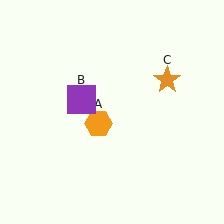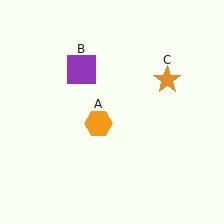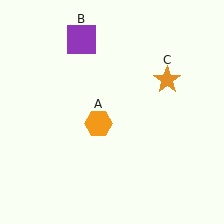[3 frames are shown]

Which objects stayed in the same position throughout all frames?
Orange hexagon (object A) and orange star (object C) remained stationary.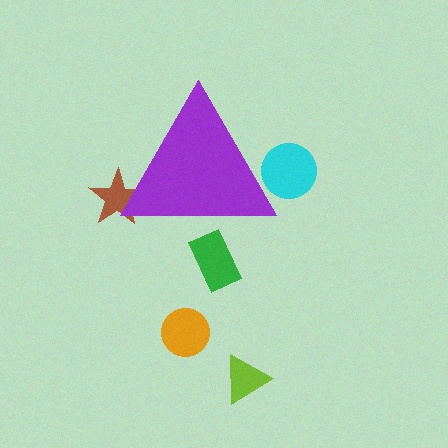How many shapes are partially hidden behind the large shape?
3 shapes are partially hidden.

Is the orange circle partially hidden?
No, the orange circle is fully visible.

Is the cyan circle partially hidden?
Yes, the cyan circle is partially hidden behind the purple triangle.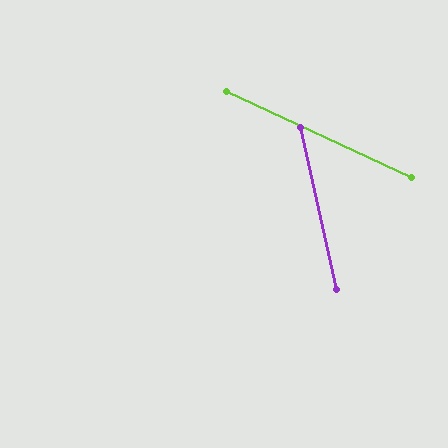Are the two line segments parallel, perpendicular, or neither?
Neither parallel nor perpendicular — they differ by about 53°.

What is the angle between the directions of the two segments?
Approximately 53 degrees.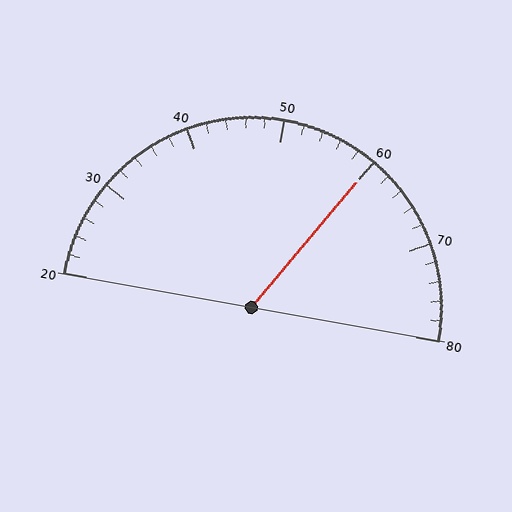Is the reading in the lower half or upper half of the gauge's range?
The reading is in the upper half of the range (20 to 80).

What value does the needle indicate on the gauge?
The needle indicates approximately 60.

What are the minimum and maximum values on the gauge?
The gauge ranges from 20 to 80.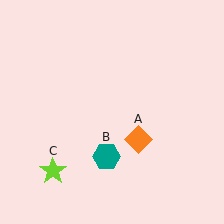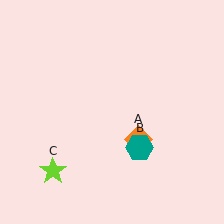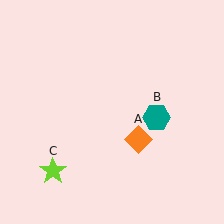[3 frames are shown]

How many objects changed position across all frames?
1 object changed position: teal hexagon (object B).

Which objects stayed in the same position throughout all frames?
Orange diamond (object A) and lime star (object C) remained stationary.